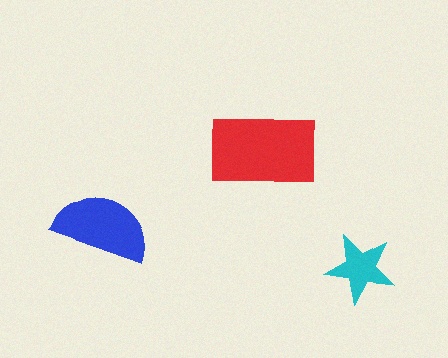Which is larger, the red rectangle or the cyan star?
The red rectangle.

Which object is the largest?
The red rectangle.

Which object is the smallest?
The cyan star.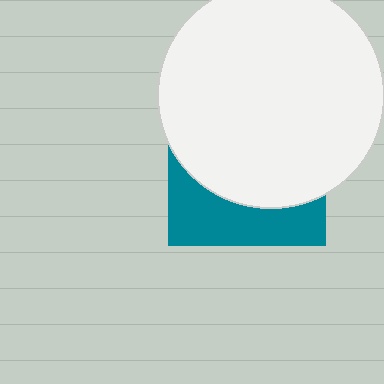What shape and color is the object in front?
The object in front is a white circle.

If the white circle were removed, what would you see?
You would see the complete teal square.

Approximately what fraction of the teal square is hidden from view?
Roughly 68% of the teal square is hidden behind the white circle.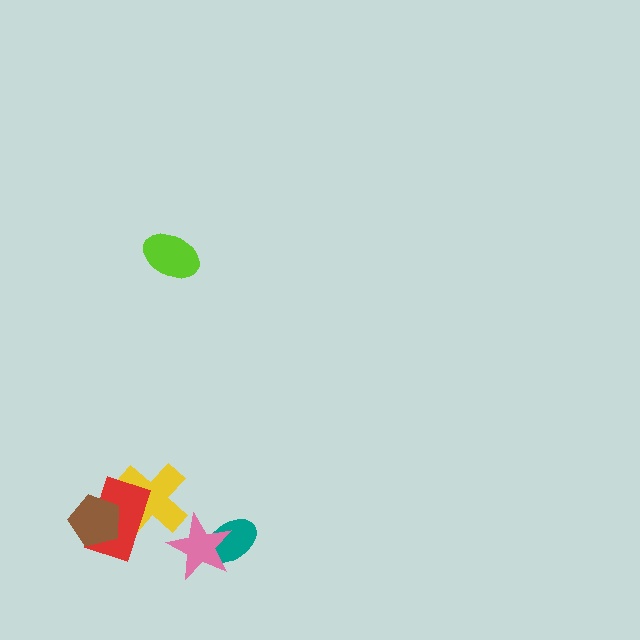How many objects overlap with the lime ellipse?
0 objects overlap with the lime ellipse.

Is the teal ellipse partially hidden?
Yes, it is partially covered by another shape.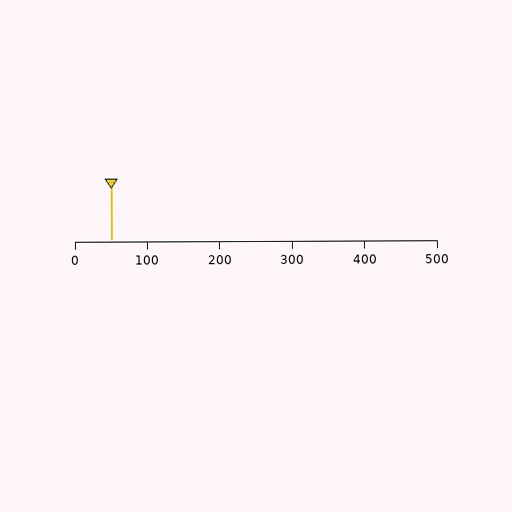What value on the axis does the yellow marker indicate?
The marker indicates approximately 50.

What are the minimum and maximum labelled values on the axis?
The axis runs from 0 to 500.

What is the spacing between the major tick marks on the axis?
The major ticks are spaced 100 apart.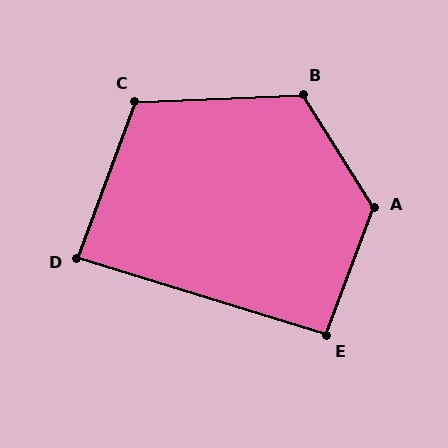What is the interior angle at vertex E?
Approximately 93 degrees (approximately right).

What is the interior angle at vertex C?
Approximately 113 degrees (obtuse).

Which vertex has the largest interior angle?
A, at approximately 127 degrees.